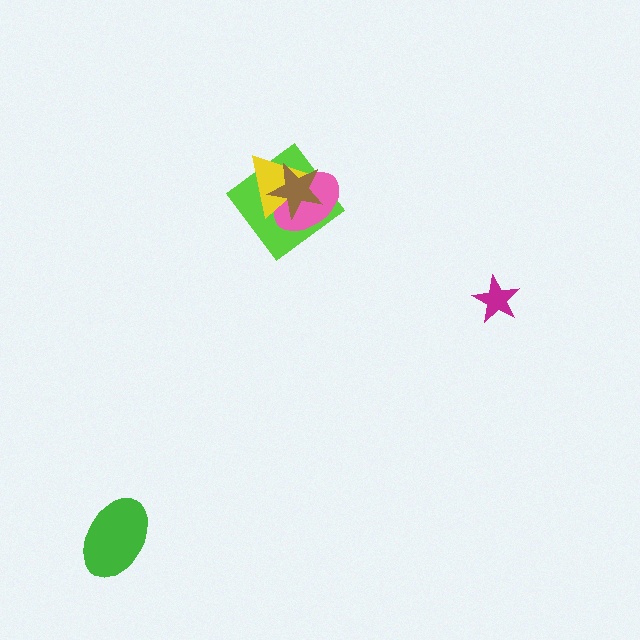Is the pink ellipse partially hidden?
Yes, it is partially covered by another shape.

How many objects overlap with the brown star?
3 objects overlap with the brown star.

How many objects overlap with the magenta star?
0 objects overlap with the magenta star.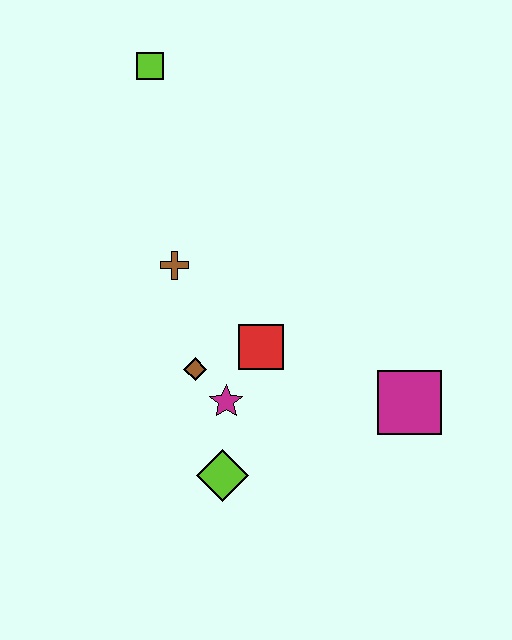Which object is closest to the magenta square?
The red square is closest to the magenta square.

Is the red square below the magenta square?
No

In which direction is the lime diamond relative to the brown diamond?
The lime diamond is below the brown diamond.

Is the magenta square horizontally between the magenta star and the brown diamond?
No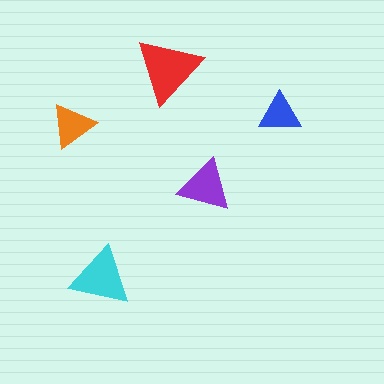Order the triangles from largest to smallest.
the red one, the cyan one, the purple one, the orange one, the blue one.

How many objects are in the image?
There are 5 objects in the image.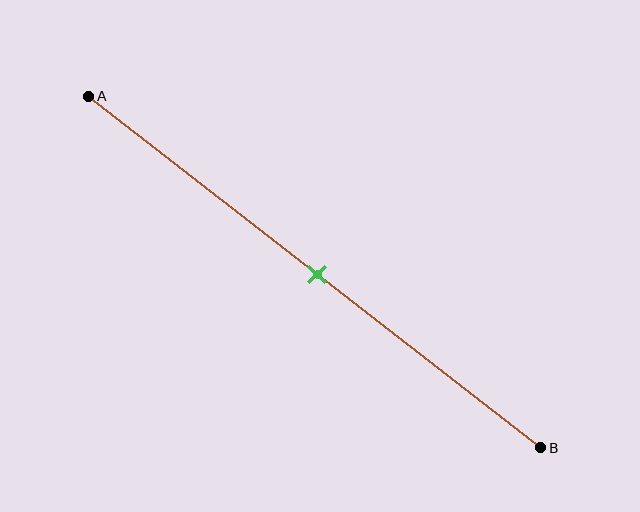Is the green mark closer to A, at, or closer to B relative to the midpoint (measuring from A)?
The green mark is approximately at the midpoint of segment AB.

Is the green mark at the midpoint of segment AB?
Yes, the mark is approximately at the midpoint.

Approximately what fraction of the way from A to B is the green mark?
The green mark is approximately 50% of the way from A to B.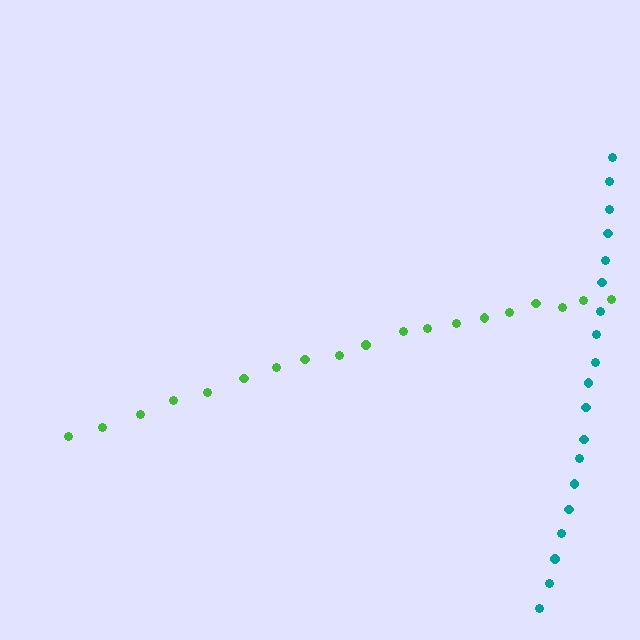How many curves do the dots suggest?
There are 2 distinct paths.